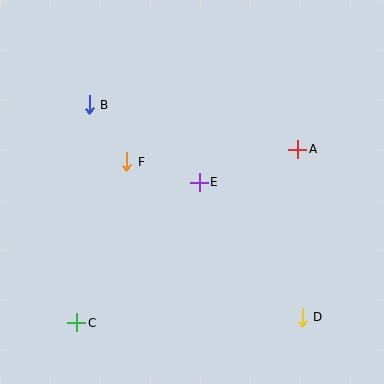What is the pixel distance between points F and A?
The distance between F and A is 171 pixels.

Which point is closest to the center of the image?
Point E at (199, 182) is closest to the center.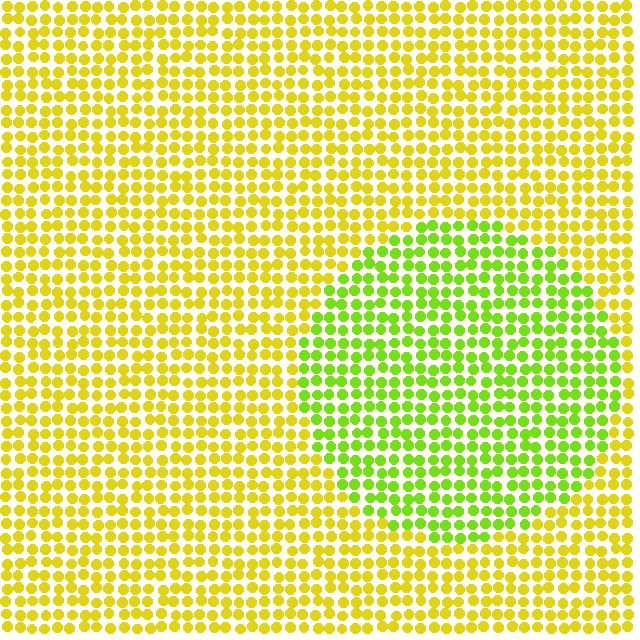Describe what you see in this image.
The image is filled with small yellow elements in a uniform arrangement. A circle-shaped region is visible where the elements are tinted to a slightly different hue, forming a subtle color boundary.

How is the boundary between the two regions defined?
The boundary is defined purely by a slight shift in hue (about 36 degrees). Spacing, size, and orientation are identical on both sides.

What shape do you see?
I see a circle.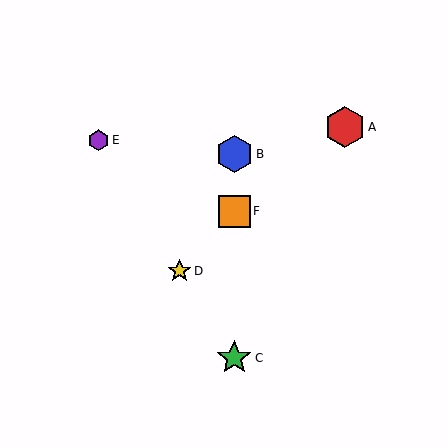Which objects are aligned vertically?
Objects B, C, F are aligned vertically.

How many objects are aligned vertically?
3 objects (B, C, F) are aligned vertically.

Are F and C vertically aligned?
Yes, both are at x≈234.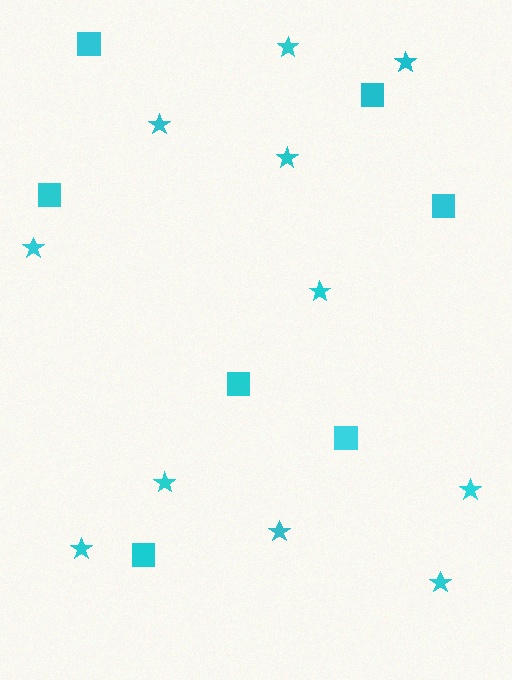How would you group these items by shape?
There are 2 groups: one group of stars (11) and one group of squares (7).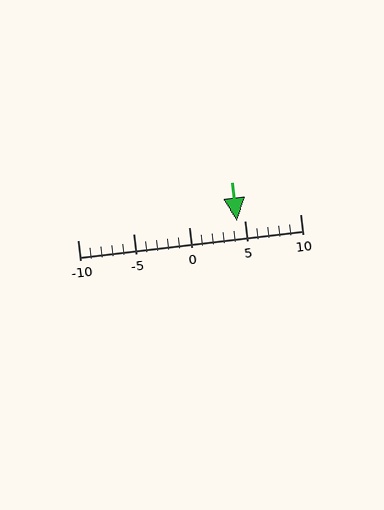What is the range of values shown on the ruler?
The ruler shows values from -10 to 10.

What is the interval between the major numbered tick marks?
The major tick marks are spaced 5 units apart.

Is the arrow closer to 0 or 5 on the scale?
The arrow is closer to 5.